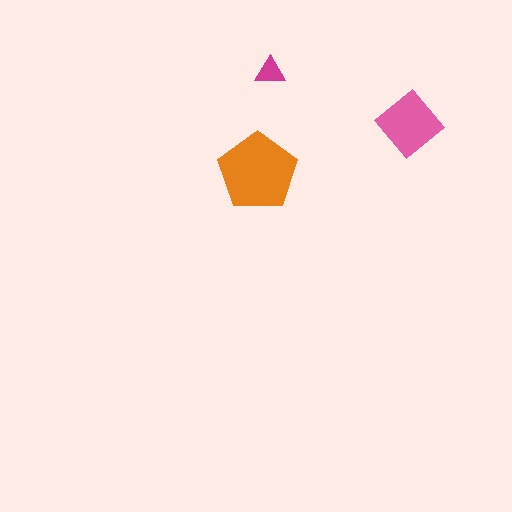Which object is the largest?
The orange pentagon.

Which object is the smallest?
The magenta triangle.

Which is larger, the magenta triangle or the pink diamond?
The pink diamond.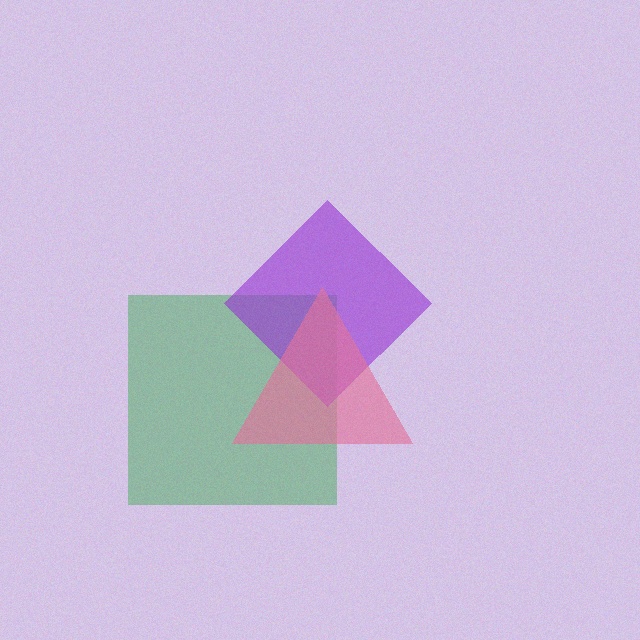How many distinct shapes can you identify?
There are 3 distinct shapes: a green square, a purple diamond, a pink triangle.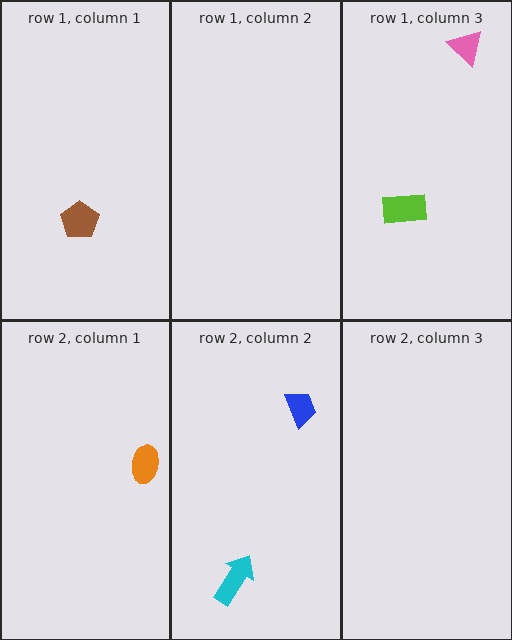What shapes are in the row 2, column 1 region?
The orange ellipse.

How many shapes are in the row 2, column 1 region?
1.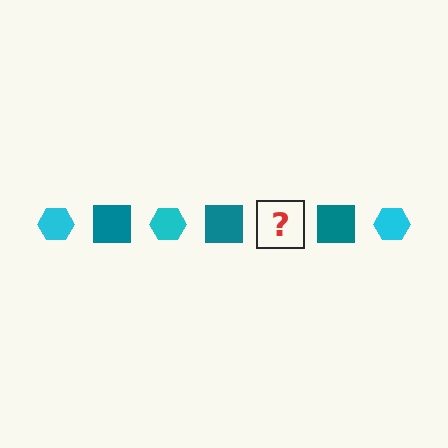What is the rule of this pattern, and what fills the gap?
The rule is that the pattern alternates between cyan hexagon and teal square. The gap should be filled with a cyan hexagon.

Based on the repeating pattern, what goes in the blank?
The blank should be a cyan hexagon.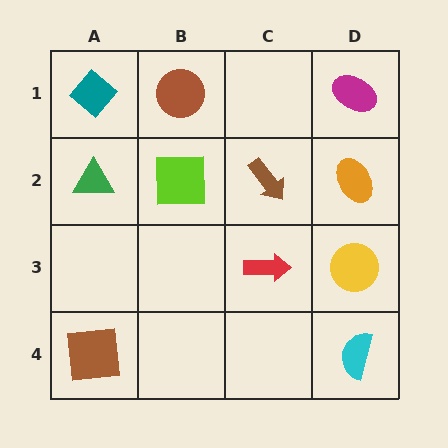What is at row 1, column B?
A brown circle.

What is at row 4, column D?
A cyan semicircle.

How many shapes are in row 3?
2 shapes.